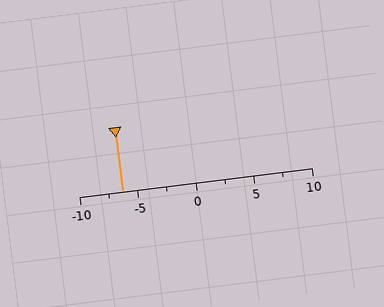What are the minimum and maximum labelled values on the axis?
The axis runs from -10 to 10.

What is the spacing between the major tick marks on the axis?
The major ticks are spaced 5 apart.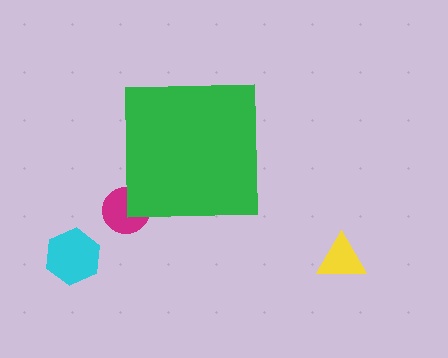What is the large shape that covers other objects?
A green square.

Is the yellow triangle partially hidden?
No, the yellow triangle is fully visible.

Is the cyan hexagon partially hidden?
No, the cyan hexagon is fully visible.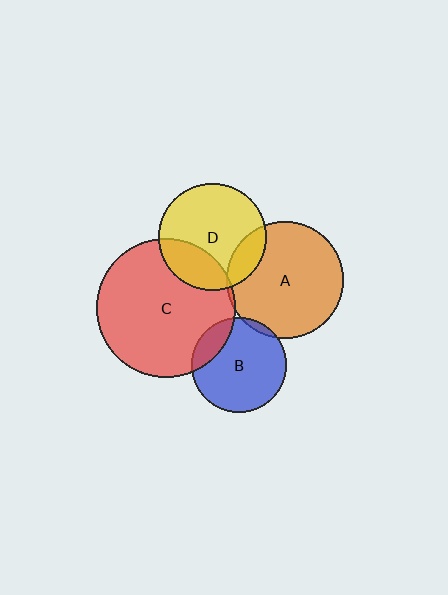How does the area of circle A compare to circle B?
Approximately 1.5 times.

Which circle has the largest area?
Circle C (red).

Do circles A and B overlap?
Yes.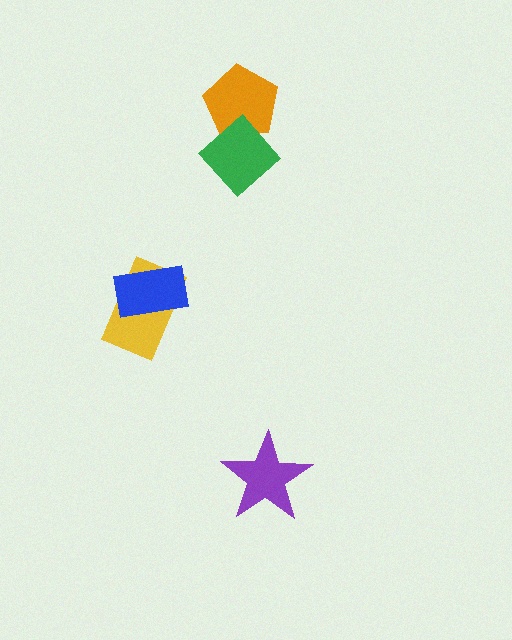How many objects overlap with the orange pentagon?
1 object overlaps with the orange pentagon.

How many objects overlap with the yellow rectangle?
1 object overlaps with the yellow rectangle.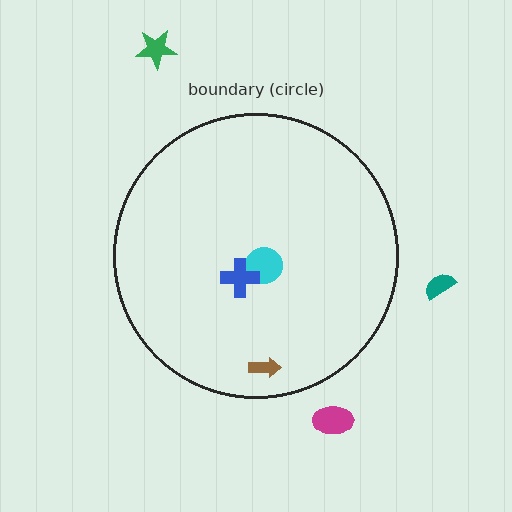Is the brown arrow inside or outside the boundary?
Inside.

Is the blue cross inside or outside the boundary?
Inside.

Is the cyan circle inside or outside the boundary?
Inside.